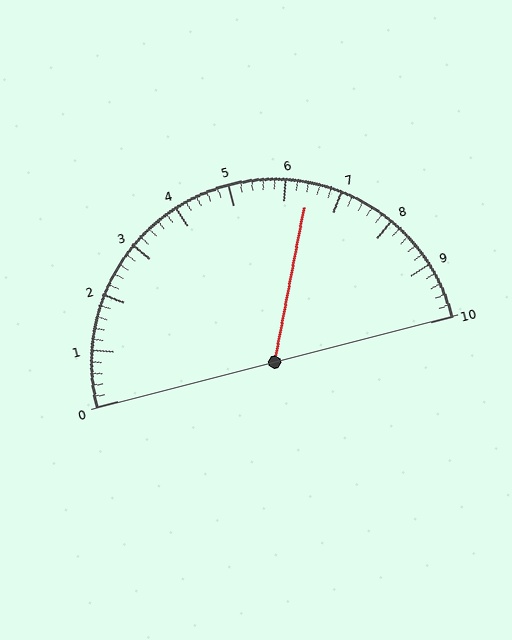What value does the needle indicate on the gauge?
The needle indicates approximately 6.4.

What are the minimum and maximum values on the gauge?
The gauge ranges from 0 to 10.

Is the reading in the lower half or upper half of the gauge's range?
The reading is in the upper half of the range (0 to 10).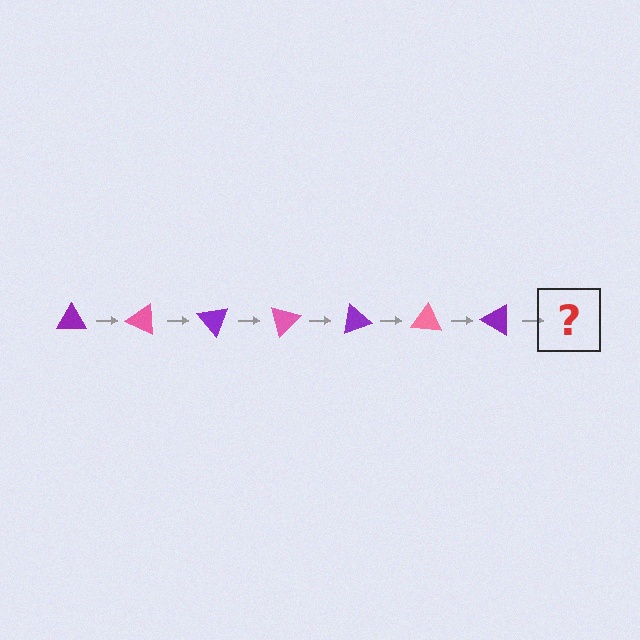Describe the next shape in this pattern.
It should be a pink triangle, rotated 175 degrees from the start.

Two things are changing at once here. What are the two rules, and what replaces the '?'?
The two rules are that it rotates 25 degrees each step and the color cycles through purple and pink. The '?' should be a pink triangle, rotated 175 degrees from the start.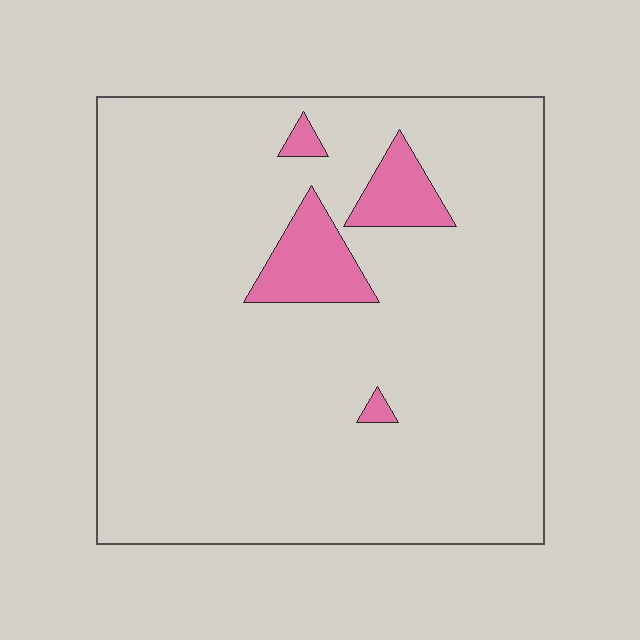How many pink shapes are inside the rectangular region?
4.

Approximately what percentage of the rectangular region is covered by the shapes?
Approximately 10%.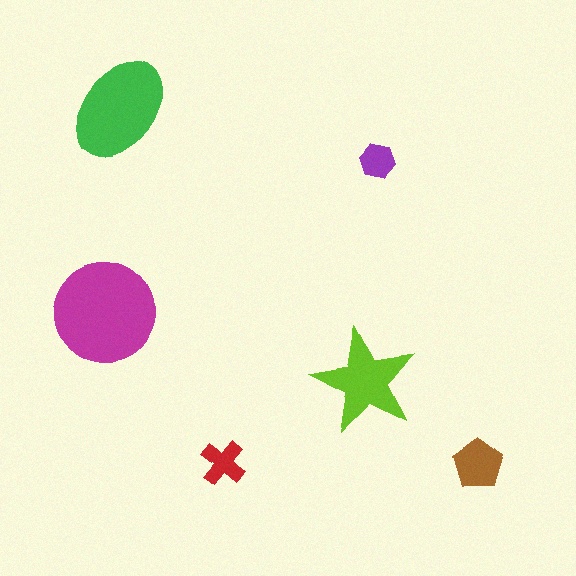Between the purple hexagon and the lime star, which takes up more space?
The lime star.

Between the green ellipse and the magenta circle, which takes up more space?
The magenta circle.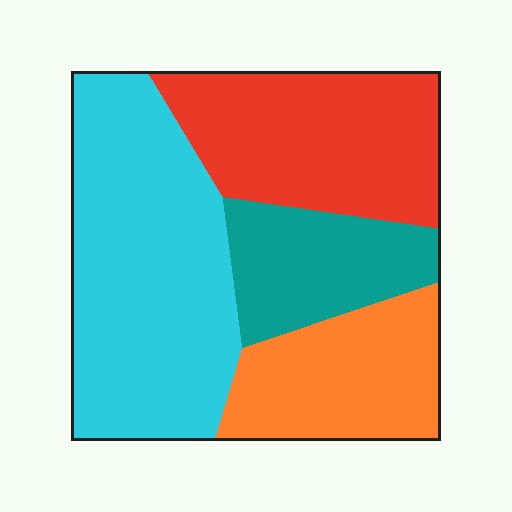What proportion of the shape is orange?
Orange covers 19% of the shape.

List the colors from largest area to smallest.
From largest to smallest: cyan, red, orange, teal.